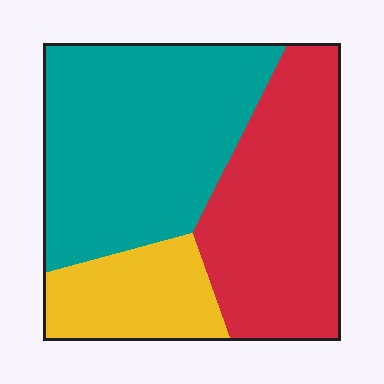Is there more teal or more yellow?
Teal.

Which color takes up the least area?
Yellow, at roughly 15%.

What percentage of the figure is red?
Red takes up about three eighths (3/8) of the figure.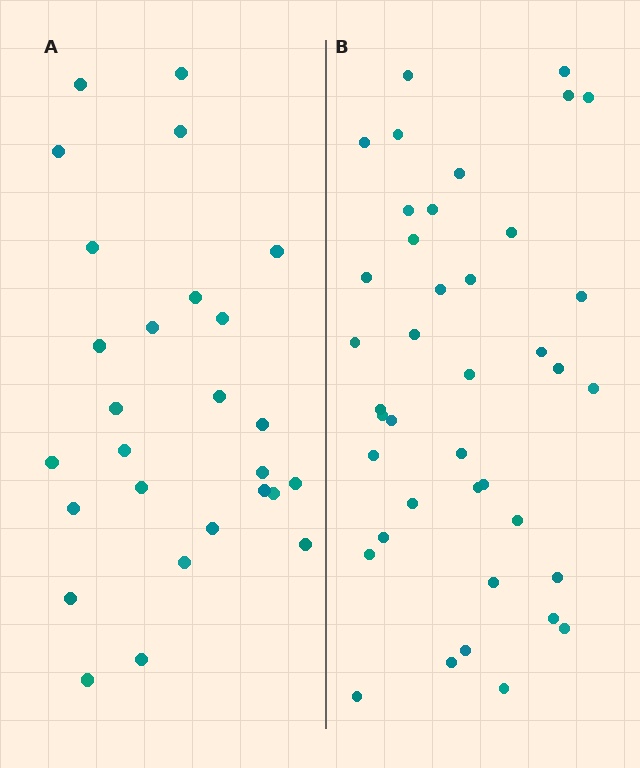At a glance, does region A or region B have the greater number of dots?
Region B (the right region) has more dots.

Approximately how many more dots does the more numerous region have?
Region B has approximately 15 more dots than region A.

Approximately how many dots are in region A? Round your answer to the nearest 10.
About 30 dots. (The exact count is 27, which rounds to 30.)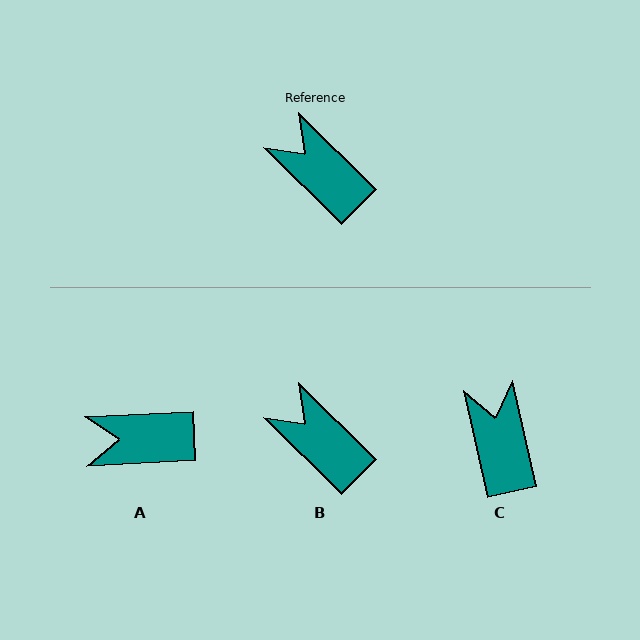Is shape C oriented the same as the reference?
No, it is off by about 33 degrees.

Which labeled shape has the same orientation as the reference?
B.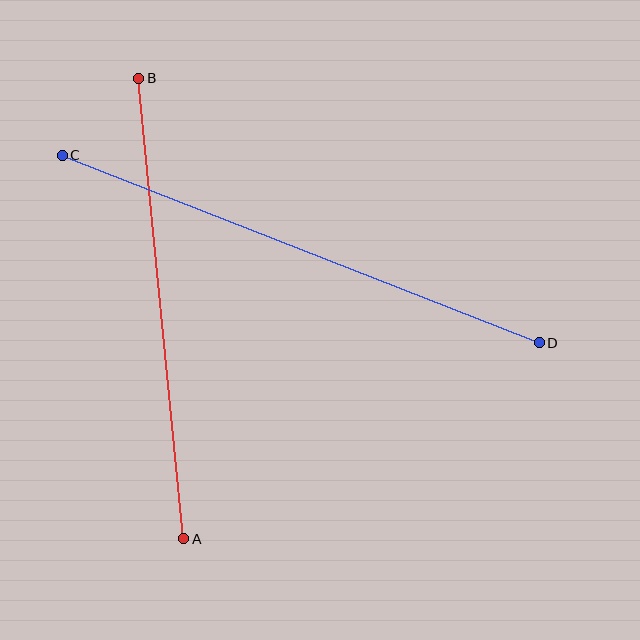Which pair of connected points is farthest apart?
Points C and D are farthest apart.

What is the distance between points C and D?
The distance is approximately 513 pixels.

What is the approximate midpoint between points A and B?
The midpoint is at approximately (161, 308) pixels.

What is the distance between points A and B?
The distance is approximately 463 pixels.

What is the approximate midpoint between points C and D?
The midpoint is at approximately (301, 249) pixels.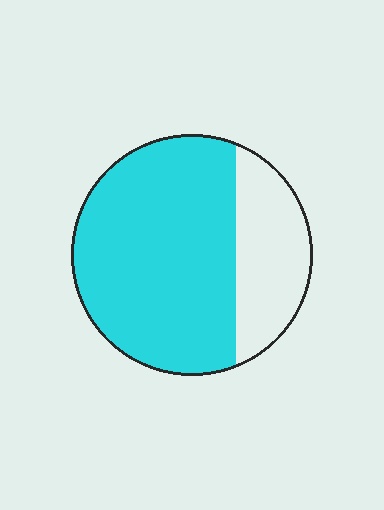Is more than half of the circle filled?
Yes.